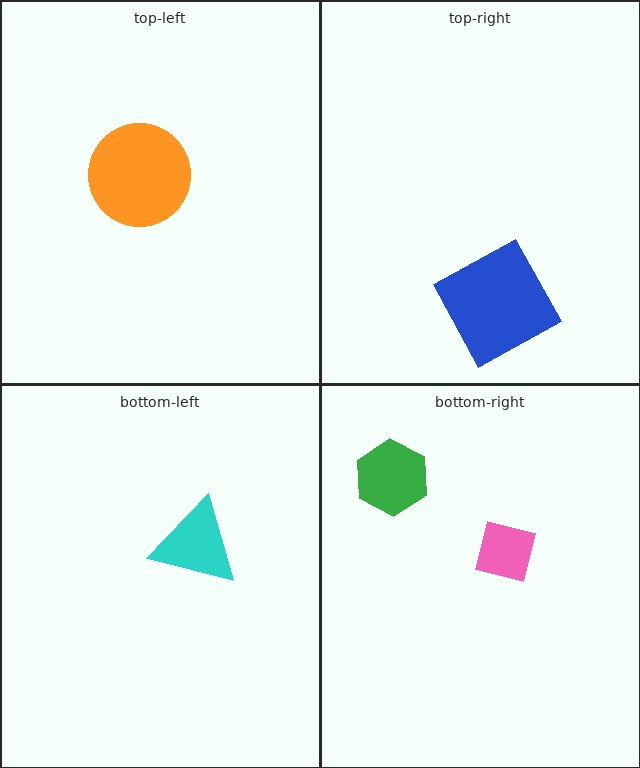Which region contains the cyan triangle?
The bottom-left region.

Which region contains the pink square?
The bottom-right region.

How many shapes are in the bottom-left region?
1.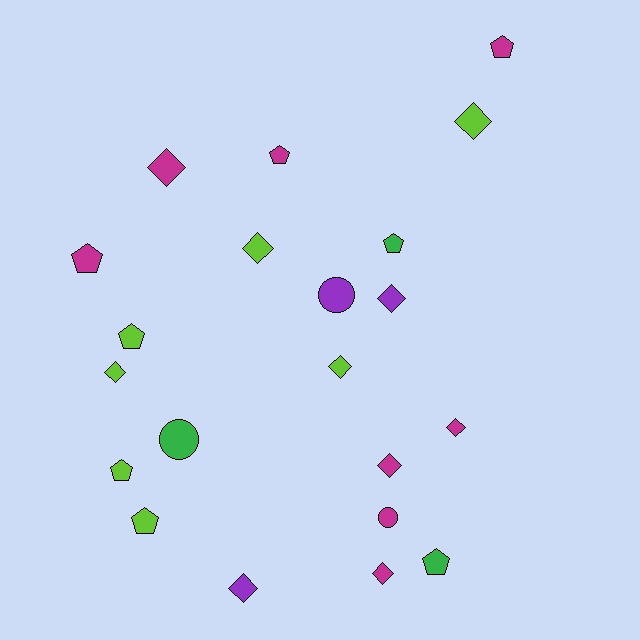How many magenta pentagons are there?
There are 3 magenta pentagons.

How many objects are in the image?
There are 21 objects.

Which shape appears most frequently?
Diamond, with 10 objects.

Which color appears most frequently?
Magenta, with 8 objects.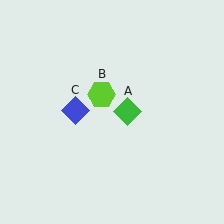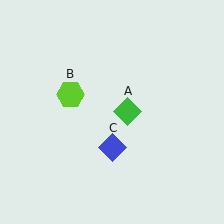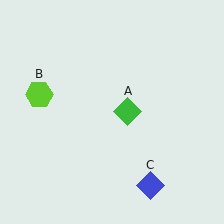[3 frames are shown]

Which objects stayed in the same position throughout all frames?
Green diamond (object A) remained stationary.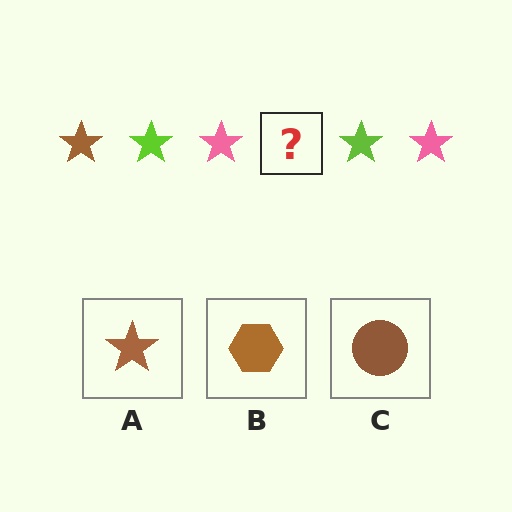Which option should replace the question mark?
Option A.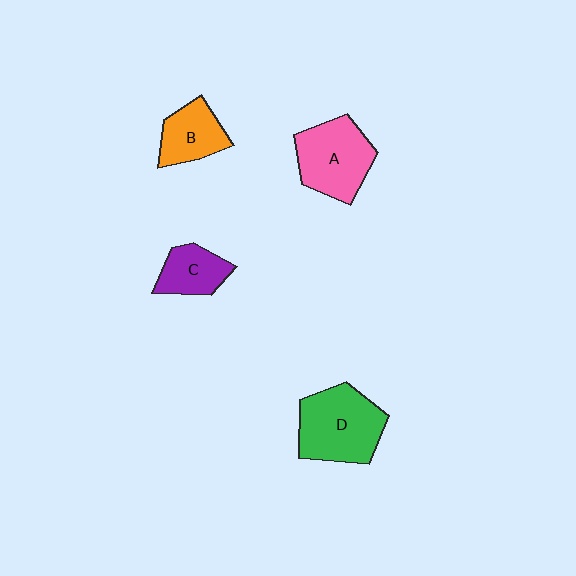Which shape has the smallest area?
Shape C (purple).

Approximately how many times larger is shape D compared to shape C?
Approximately 1.9 times.